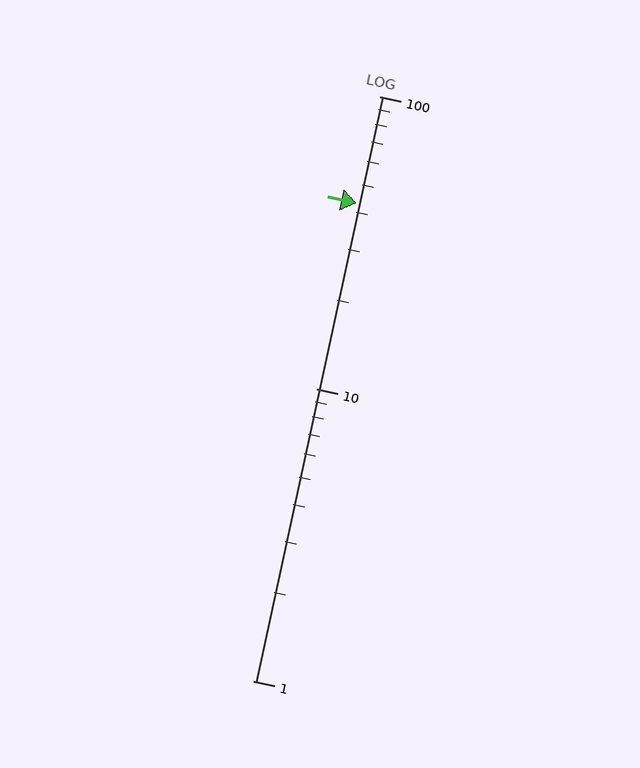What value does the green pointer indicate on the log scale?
The pointer indicates approximately 43.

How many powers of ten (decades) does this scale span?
The scale spans 2 decades, from 1 to 100.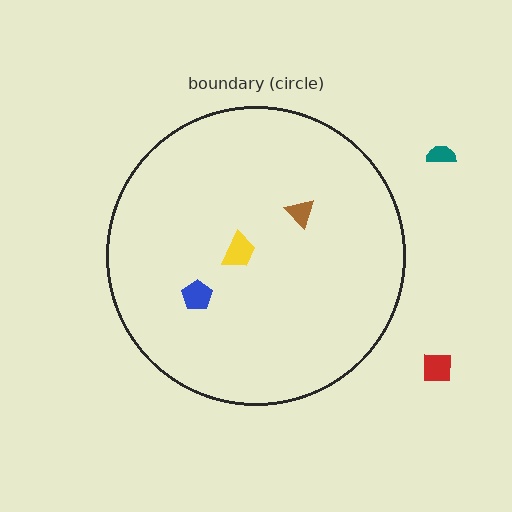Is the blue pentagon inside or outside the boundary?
Inside.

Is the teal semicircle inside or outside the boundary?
Outside.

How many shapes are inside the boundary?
3 inside, 2 outside.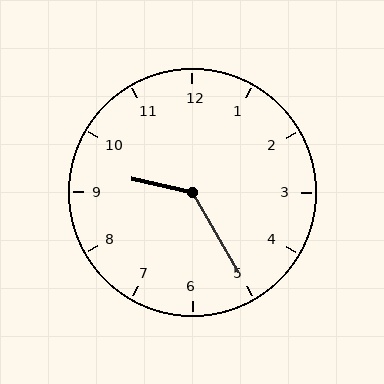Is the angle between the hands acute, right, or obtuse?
It is obtuse.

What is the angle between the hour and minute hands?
Approximately 132 degrees.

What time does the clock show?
9:25.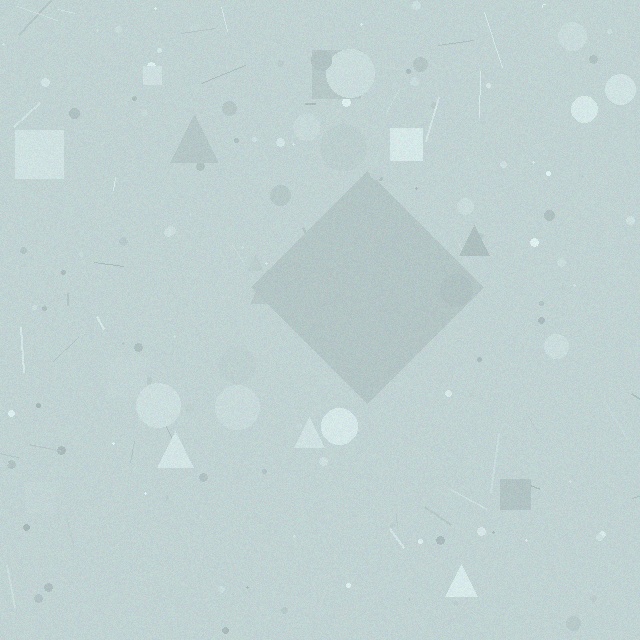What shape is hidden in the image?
A diamond is hidden in the image.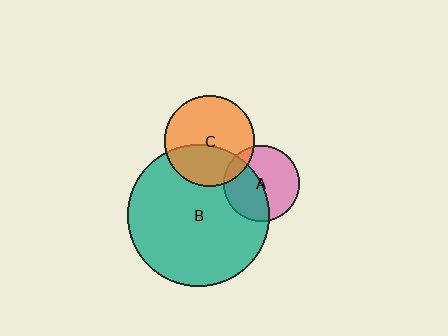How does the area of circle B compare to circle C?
Approximately 2.5 times.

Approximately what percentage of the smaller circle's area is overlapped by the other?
Approximately 40%.